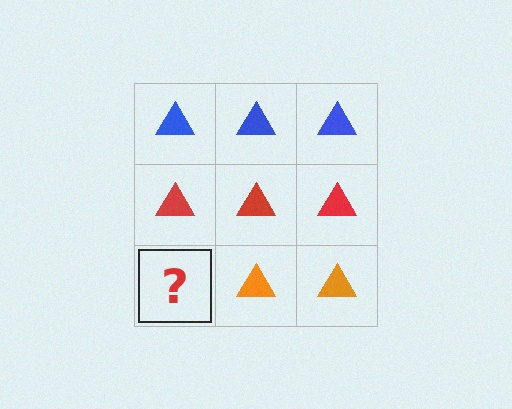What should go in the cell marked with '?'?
The missing cell should contain an orange triangle.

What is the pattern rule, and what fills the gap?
The rule is that each row has a consistent color. The gap should be filled with an orange triangle.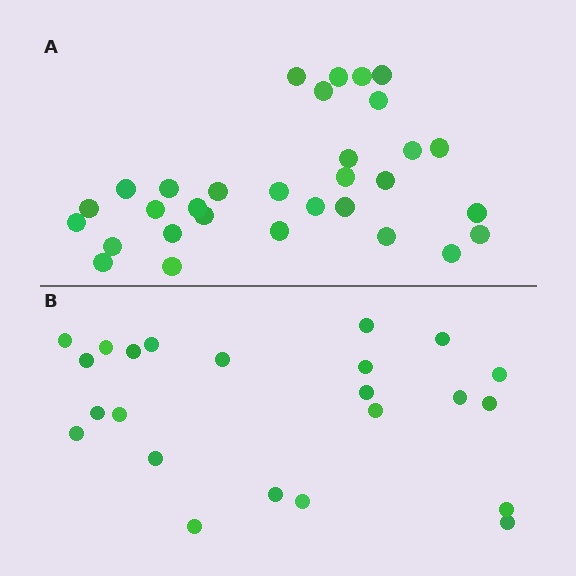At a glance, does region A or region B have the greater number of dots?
Region A (the top region) has more dots.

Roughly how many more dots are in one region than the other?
Region A has roughly 8 or so more dots than region B.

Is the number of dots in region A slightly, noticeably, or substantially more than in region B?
Region A has noticeably more, but not dramatically so. The ratio is roughly 1.3 to 1.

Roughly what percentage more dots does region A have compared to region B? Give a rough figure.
About 35% more.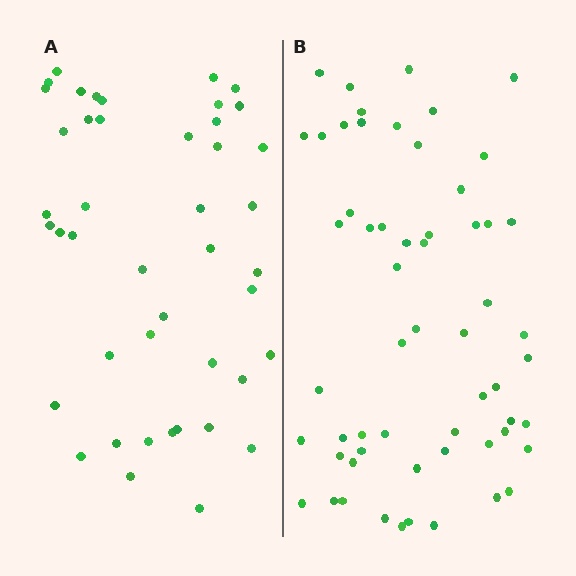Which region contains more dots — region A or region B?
Region B (the right region) has more dots.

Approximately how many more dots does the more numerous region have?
Region B has approximately 15 more dots than region A.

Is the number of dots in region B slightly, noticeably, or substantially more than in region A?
Region B has noticeably more, but not dramatically so. The ratio is roughly 1.3 to 1.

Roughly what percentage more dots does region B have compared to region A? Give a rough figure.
About 30% more.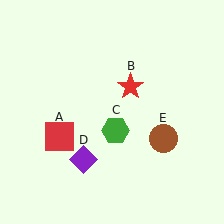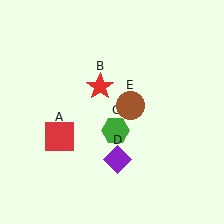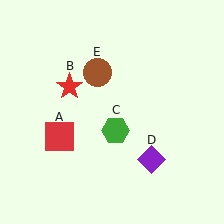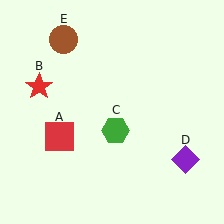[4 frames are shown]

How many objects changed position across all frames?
3 objects changed position: red star (object B), purple diamond (object D), brown circle (object E).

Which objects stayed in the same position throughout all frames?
Red square (object A) and green hexagon (object C) remained stationary.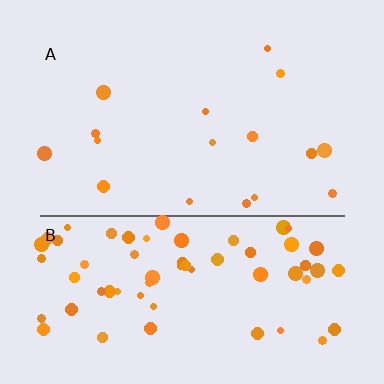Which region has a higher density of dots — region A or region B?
B (the bottom).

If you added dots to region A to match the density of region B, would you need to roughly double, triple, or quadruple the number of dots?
Approximately quadruple.